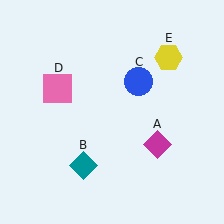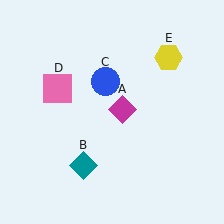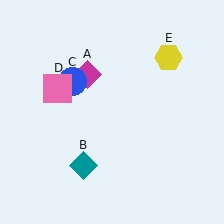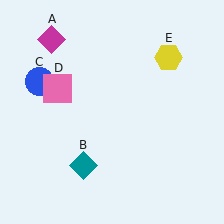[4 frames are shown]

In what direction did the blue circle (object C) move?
The blue circle (object C) moved left.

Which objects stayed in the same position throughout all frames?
Teal diamond (object B) and pink square (object D) and yellow hexagon (object E) remained stationary.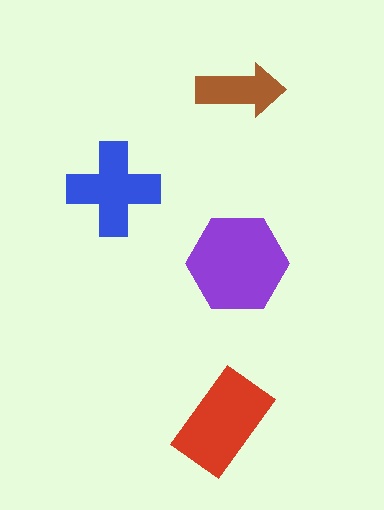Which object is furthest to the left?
The blue cross is leftmost.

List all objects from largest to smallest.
The purple hexagon, the red rectangle, the blue cross, the brown arrow.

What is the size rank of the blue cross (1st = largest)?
3rd.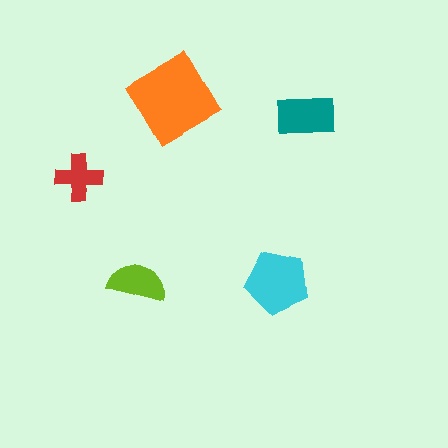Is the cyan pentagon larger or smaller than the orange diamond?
Smaller.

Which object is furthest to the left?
The red cross is leftmost.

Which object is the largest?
The orange diamond.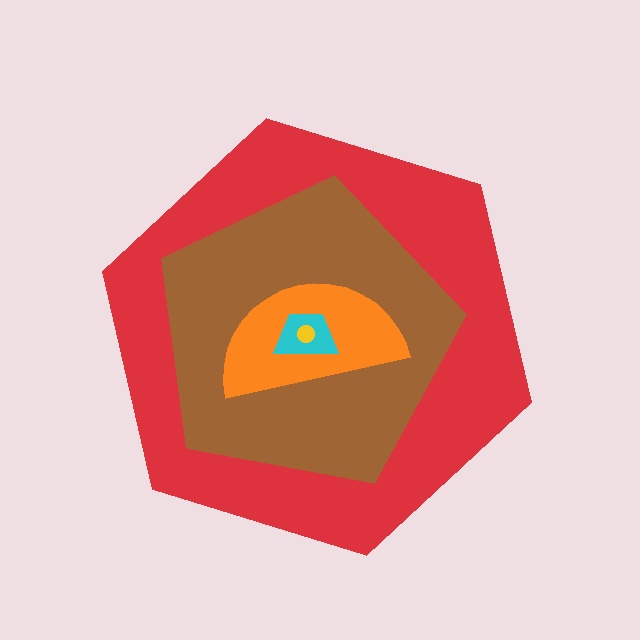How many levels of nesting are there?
5.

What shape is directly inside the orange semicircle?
The cyan trapezoid.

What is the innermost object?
The yellow circle.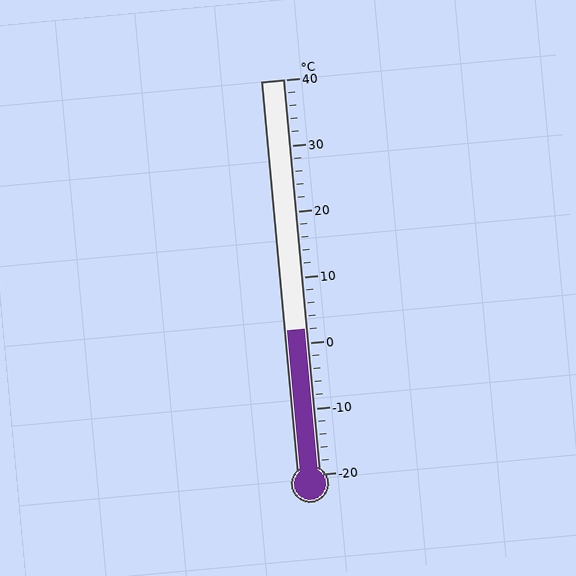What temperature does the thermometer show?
The thermometer shows approximately 2°C.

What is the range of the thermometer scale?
The thermometer scale ranges from -20°C to 40°C.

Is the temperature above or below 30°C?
The temperature is below 30°C.